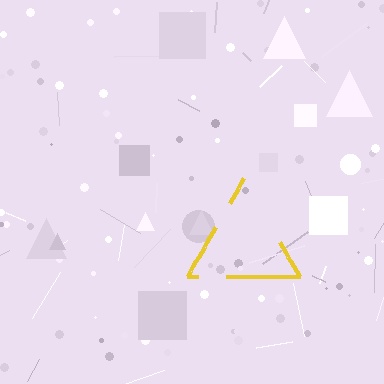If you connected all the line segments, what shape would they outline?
They would outline a triangle.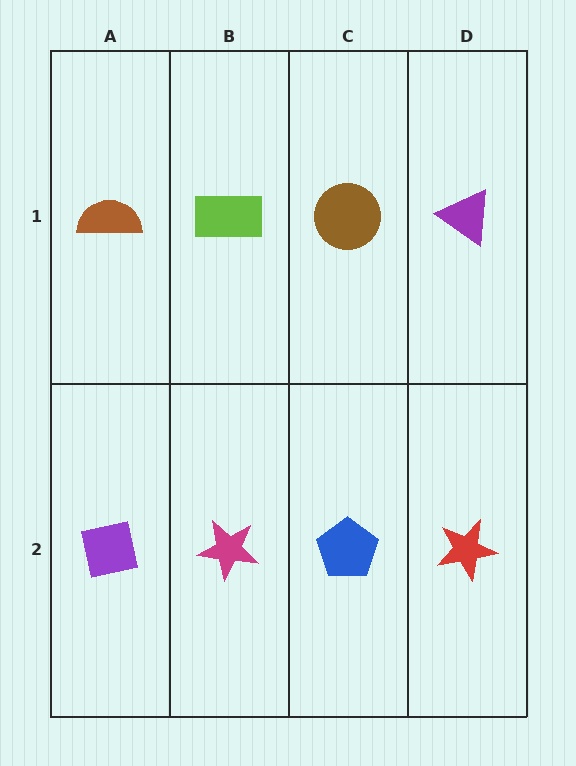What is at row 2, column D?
A red star.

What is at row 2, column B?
A magenta star.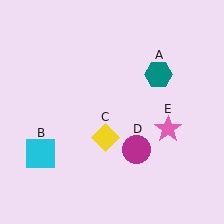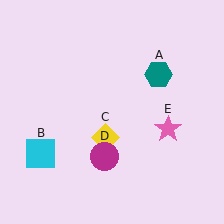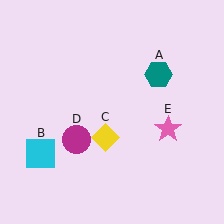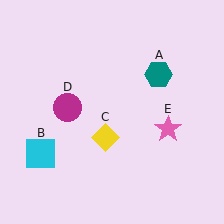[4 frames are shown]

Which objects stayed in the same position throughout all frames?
Teal hexagon (object A) and cyan square (object B) and yellow diamond (object C) and pink star (object E) remained stationary.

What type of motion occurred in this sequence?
The magenta circle (object D) rotated clockwise around the center of the scene.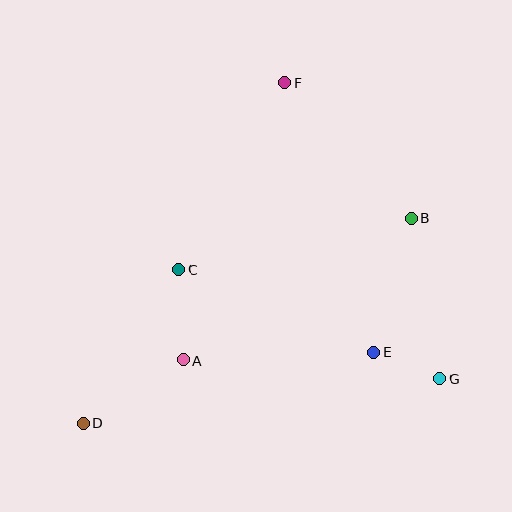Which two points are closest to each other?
Points E and G are closest to each other.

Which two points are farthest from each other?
Points D and F are farthest from each other.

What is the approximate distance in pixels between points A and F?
The distance between A and F is approximately 295 pixels.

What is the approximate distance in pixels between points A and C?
The distance between A and C is approximately 91 pixels.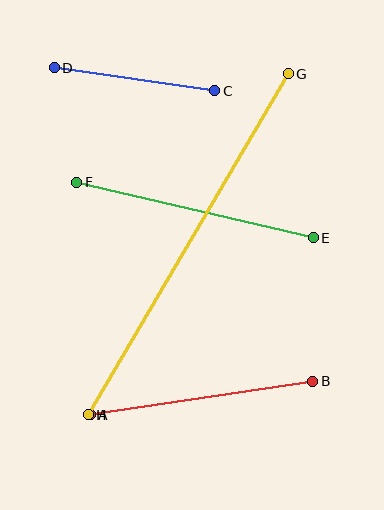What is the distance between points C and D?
The distance is approximately 162 pixels.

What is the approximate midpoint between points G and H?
The midpoint is at approximately (188, 244) pixels.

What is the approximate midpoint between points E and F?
The midpoint is at approximately (195, 210) pixels.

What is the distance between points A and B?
The distance is approximately 225 pixels.